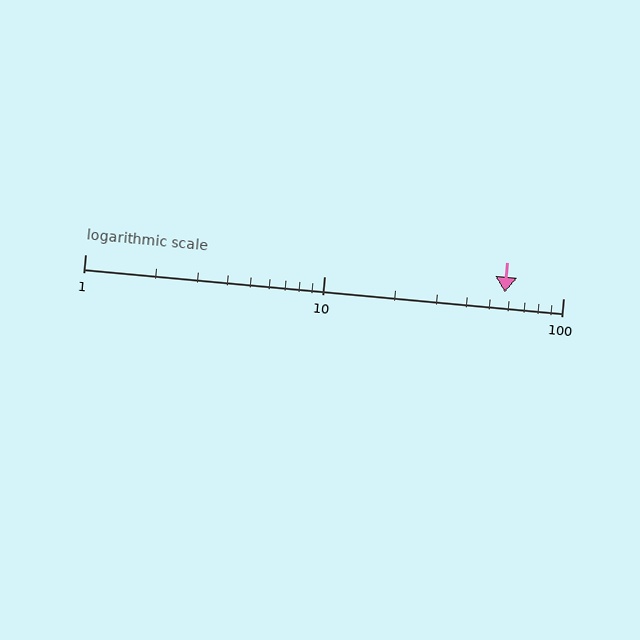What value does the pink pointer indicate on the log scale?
The pointer indicates approximately 57.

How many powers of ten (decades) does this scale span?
The scale spans 2 decades, from 1 to 100.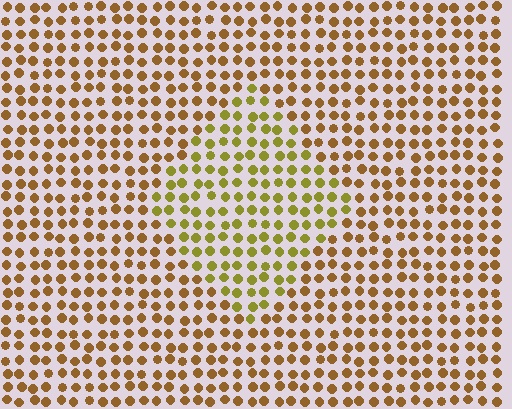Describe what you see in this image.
The image is filled with small brown elements in a uniform arrangement. A diamond-shaped region is visible where the elements are tinted to a slightly different hue, forming a subtle color boundary.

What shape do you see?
I see a diamond.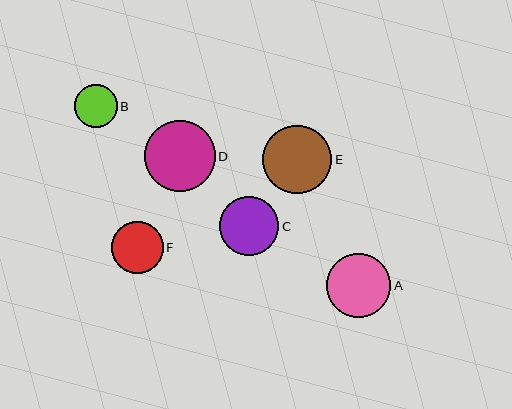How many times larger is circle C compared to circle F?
Circle C is approximately 1.1 times the size of circle F.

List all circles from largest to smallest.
From largest to smallest: D, E, A, C, F, B.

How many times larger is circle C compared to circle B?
Circle C is approximately 1.4 times the size of circle B.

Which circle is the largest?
Circle D is the largest with a size of approximately 71 pixels.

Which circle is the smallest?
Circle B is the smallest with a size of approximately 43 pixels.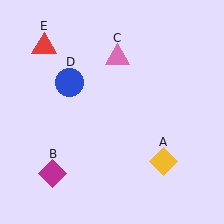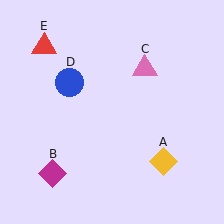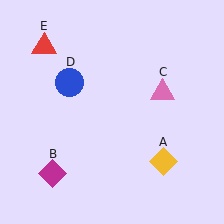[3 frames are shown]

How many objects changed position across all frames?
1 object changed position: pink triangle (object C).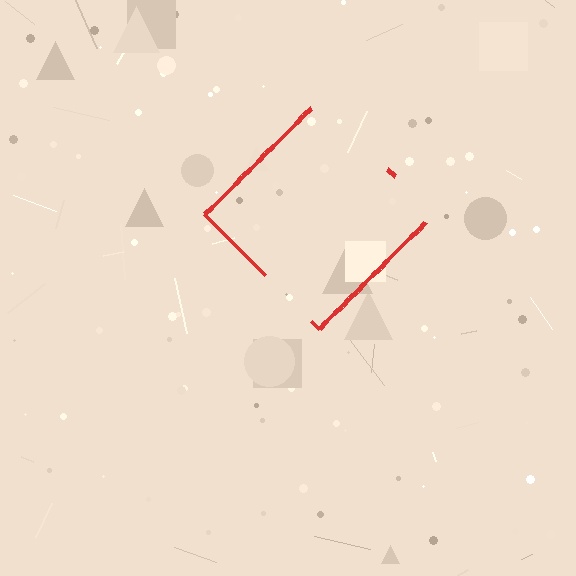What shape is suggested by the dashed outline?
The dashed outline suggests a diamond.